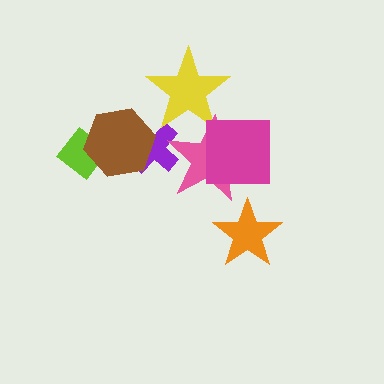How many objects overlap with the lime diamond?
1 object overlaps with the lime diamond.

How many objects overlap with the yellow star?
1 object overlaps with the yellow star.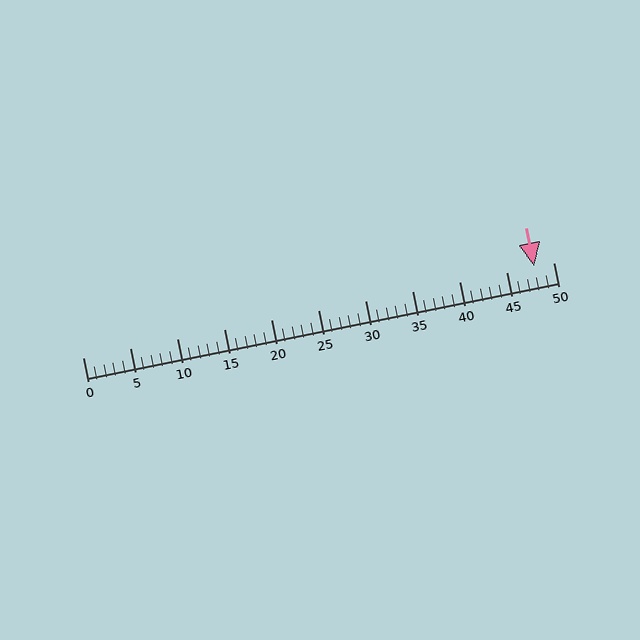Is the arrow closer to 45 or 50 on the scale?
The arrow is closer to 50.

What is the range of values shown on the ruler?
The ruler shows values from 0 to 50.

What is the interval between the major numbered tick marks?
The major tick marks are spaced 5 units apart.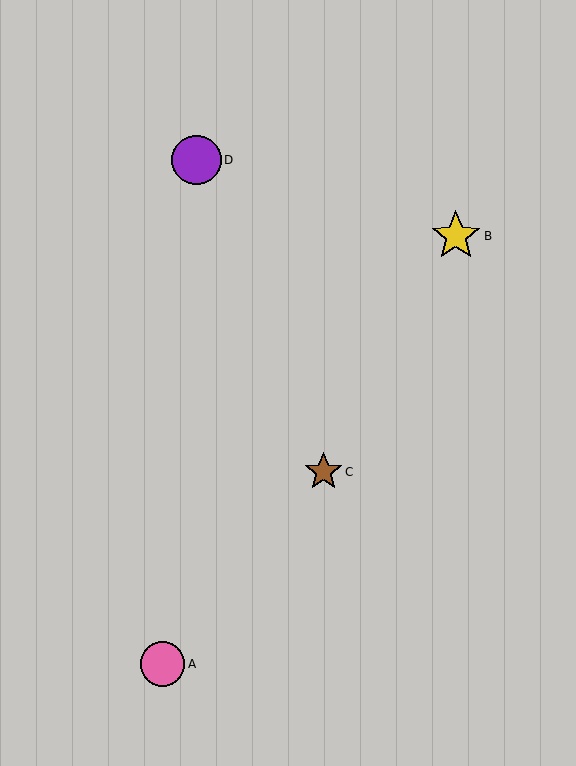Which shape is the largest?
The yellow star (labeled B) is the largest.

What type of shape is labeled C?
Shape C is a brown star.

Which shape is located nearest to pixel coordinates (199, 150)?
The purple circle (labeled D) at (196, 160) is nearest to that location.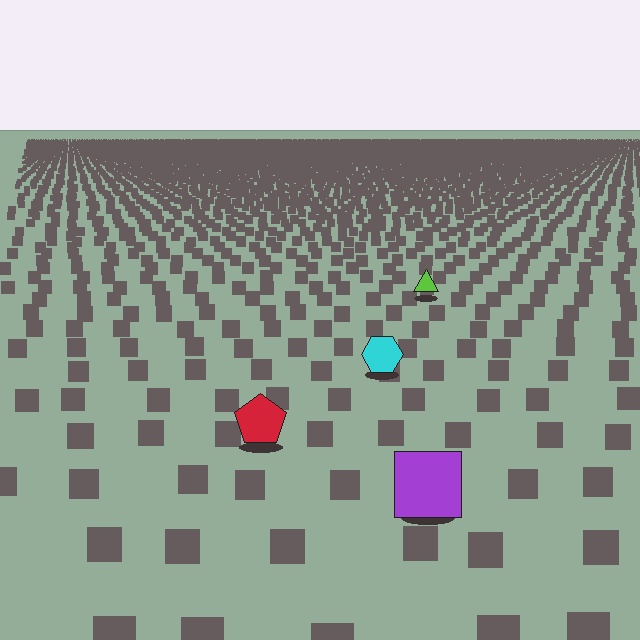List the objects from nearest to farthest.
From nearest to farthest: the purple square, the red pentagon, the cyan hexagon, the lime triangle.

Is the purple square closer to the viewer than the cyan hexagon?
Yes. The purple square is closer — you can tell from the texture gradient: the ground texture is coarser near it.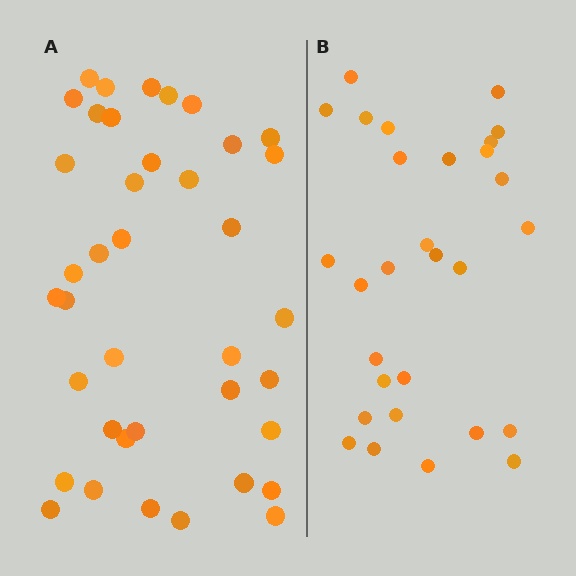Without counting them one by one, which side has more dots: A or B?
Region A (the left region) has more dots.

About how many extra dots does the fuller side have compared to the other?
Region A has roughly 10 or so more dots than region B.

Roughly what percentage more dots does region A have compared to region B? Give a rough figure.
About 35% more.